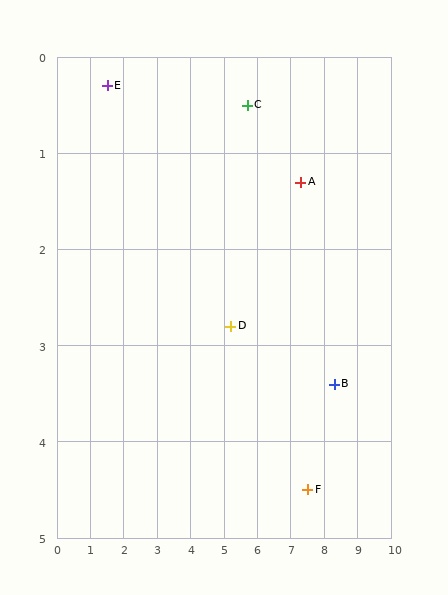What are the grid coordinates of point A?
Point A is at approximately (7.3, 1.3).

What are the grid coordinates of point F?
Point F is at approximately (7.5, 4.5).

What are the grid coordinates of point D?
Point D is at approximately (5.2, 2.8).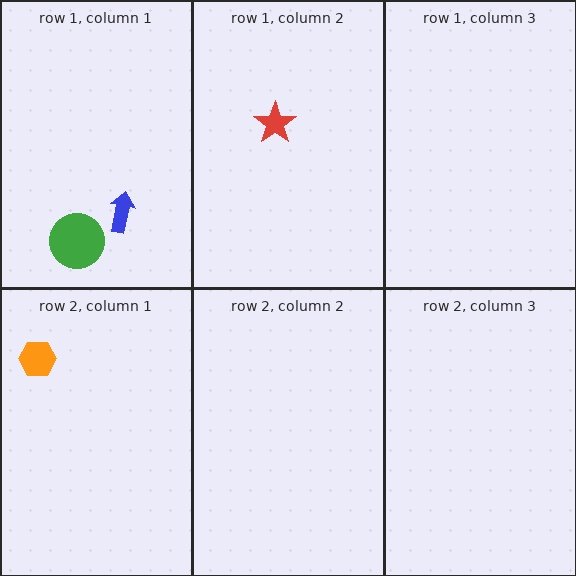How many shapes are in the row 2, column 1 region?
1.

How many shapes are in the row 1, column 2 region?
1.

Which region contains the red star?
The row 1, column 2 region.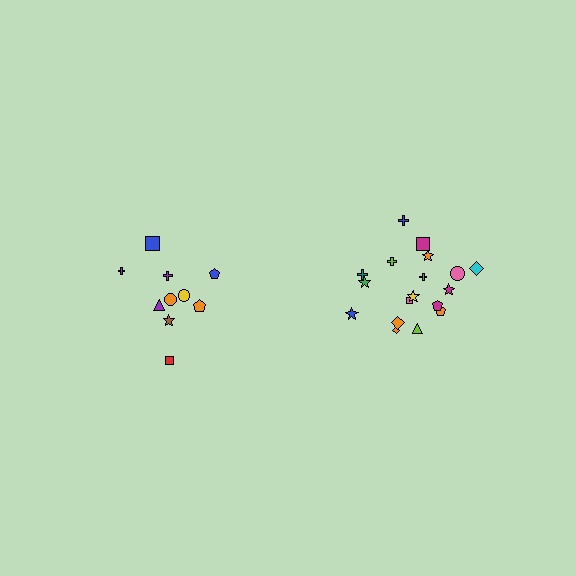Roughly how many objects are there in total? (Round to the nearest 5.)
Roughly 30 objects in total.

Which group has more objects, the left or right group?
The right group.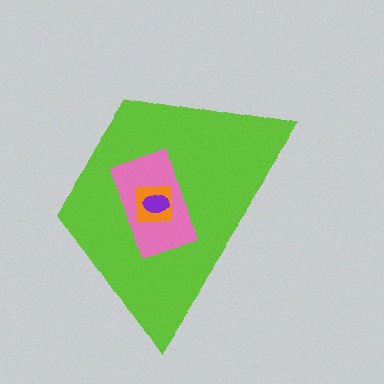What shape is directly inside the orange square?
The purple ellipse.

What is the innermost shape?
The purple ellipse.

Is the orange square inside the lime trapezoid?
Yes.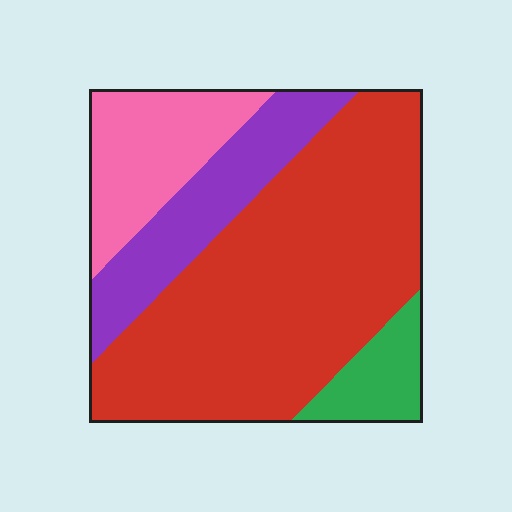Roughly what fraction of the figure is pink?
Pink covers 16% of the figure.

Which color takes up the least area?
Green, at roughly 10%.